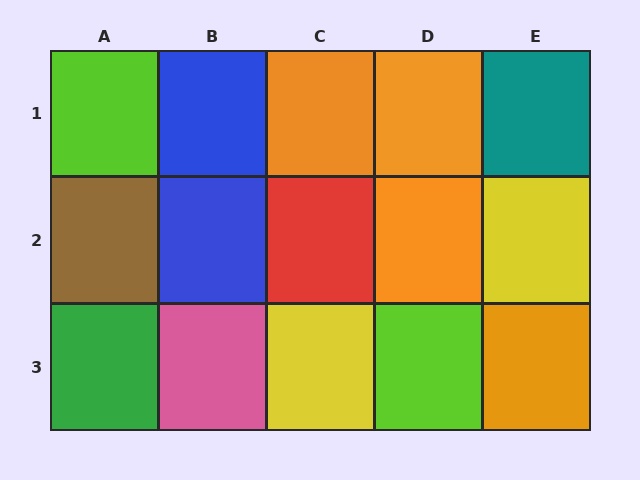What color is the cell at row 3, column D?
Lime.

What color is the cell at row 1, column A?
Lime.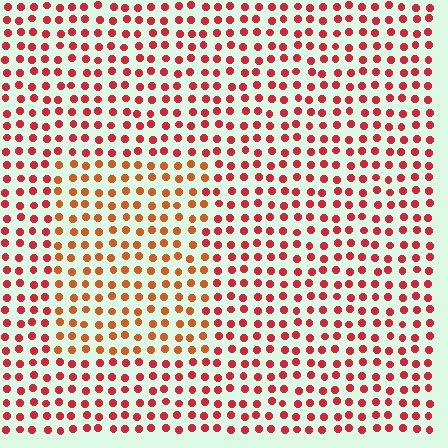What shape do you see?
I see a rectangle.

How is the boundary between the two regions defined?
The boundary is defined purely by a slight shift in hue (about 28 degrees). Spacing, size, and orientation are identical on both sides.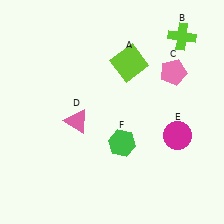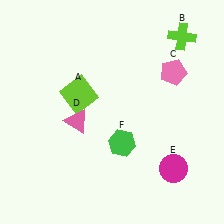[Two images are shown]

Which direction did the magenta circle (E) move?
The magenta circle (E) moved down.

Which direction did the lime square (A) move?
The lime square (A) moved left.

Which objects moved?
The objects that moved are: the lime square (A), the magenta circle (E).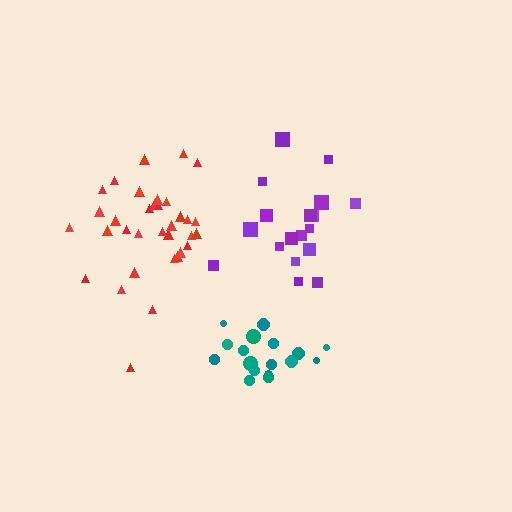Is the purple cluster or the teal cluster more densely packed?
Teal.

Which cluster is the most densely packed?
Teal.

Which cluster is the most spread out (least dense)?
Purple.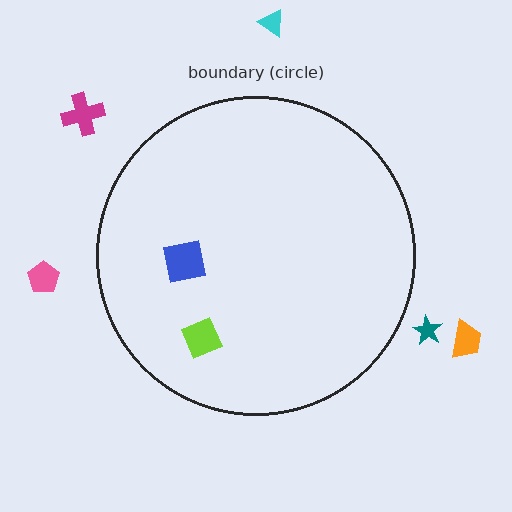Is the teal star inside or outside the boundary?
Outside.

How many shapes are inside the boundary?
2 inside, 5 outside.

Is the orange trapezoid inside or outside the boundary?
Outside.